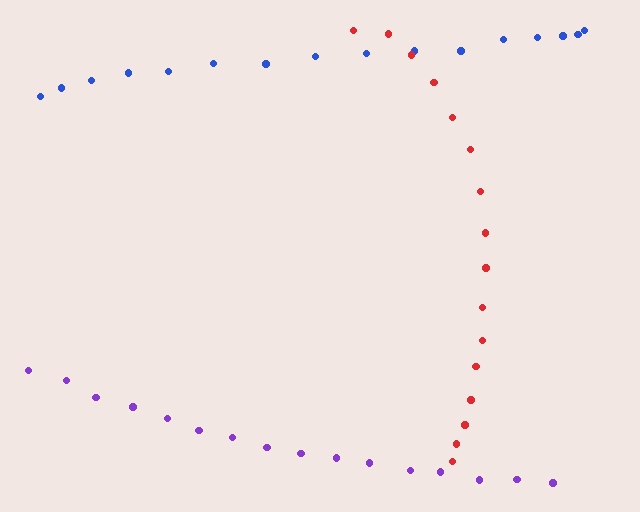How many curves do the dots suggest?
There are 3 distinct paths.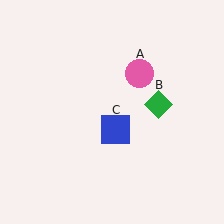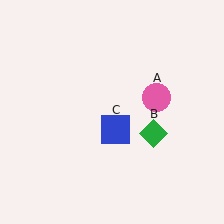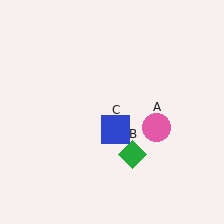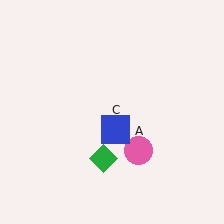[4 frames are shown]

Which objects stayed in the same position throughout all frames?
Blue square (object C) remained stationary.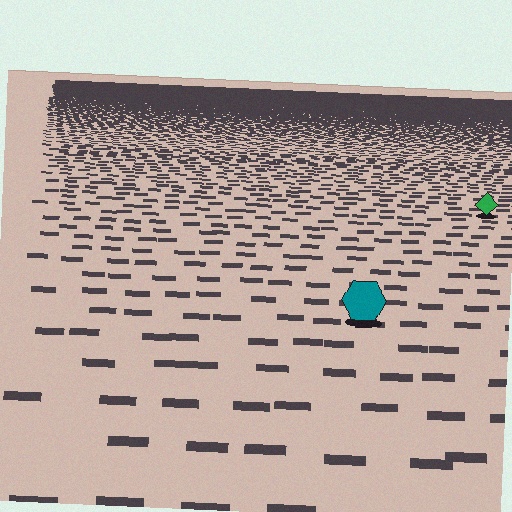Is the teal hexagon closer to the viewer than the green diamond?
Yes. The teal hexagon is closer — you can tell from the texture gradient: the ground texture is coarser near it.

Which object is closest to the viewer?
The teal hexagon is closest. The texture marks near it are larger and more spread out.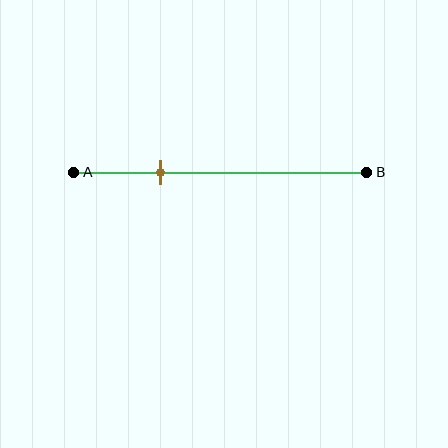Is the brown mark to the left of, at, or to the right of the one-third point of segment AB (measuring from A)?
The brown mark is to the left of the one-third point of segment AB.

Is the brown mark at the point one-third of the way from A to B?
No, the mark is at about 30% from A, not at the 33% one-third point.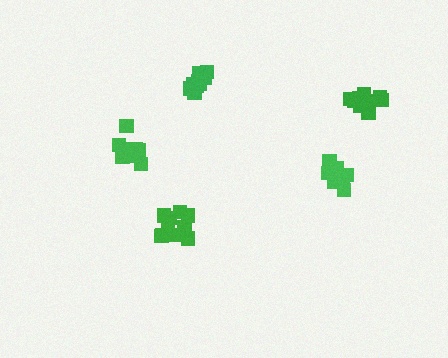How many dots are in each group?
Group 1: 8 dots, Group 2: 12 dots, Group 3: 11 dots, Group 4: 9 dots, Group 5: 10 dots (50 total).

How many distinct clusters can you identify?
There are 5 distinct clusters.